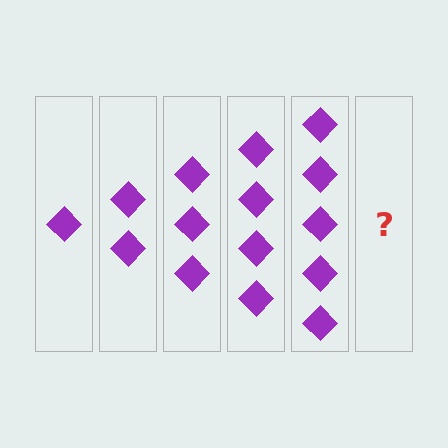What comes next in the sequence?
The next element should be 6 diamonds.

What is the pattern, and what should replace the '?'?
The pattern is that each step adds one more diamond. The '?' should be 6 diamonds.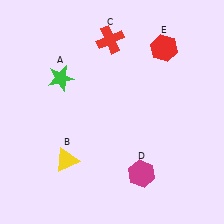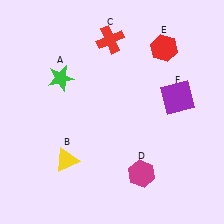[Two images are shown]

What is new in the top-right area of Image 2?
A purple square (F) was added in the top-right area of Image 2.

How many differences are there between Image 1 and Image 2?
There is 1 difference between the two images.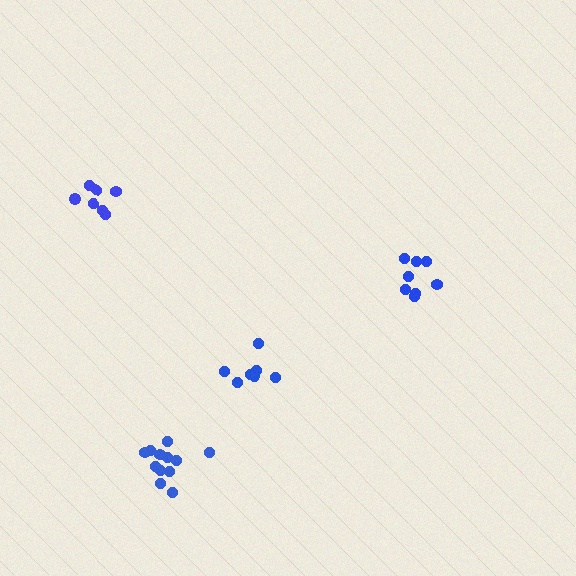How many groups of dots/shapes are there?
There are 4 groups.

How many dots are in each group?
Group 1: 12 dots, Group 2: 7 dots, Group 3: 8 dots, Group 4: 7 dots (34 total).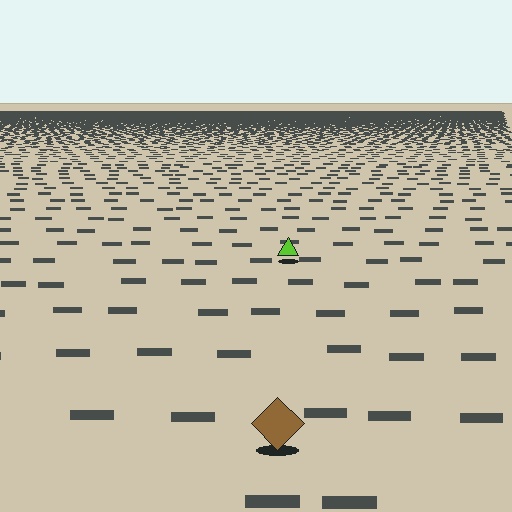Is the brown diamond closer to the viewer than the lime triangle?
Yes. The brown diamond is closer — you can tell from the texture gradient: the ground texture is coarser near it.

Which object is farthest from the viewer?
The lime triangle is farthest from the viewer. It appears smaller and the ground texture around it is denser.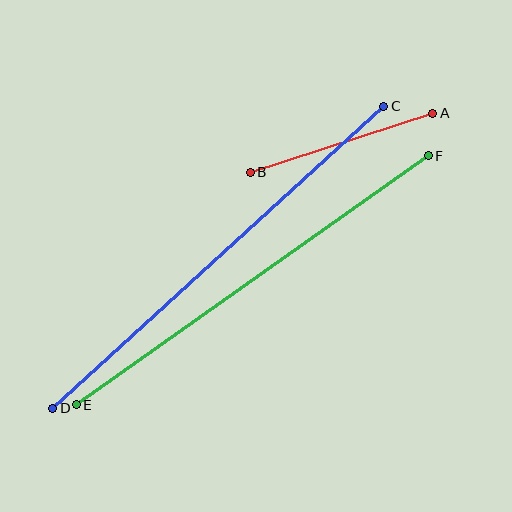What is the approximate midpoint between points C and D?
The midpoint is at approximately (218, 257) pixels.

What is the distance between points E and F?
The distance is approximately 431 pixels.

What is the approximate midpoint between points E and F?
The midpoint is at approximately (252, 280) pixels.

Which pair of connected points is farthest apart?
Points C and D are farthest apart.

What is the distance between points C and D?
The distance is approximately 449 pixels.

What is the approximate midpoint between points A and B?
The midpoint is at approximately (342, 143) pixels.